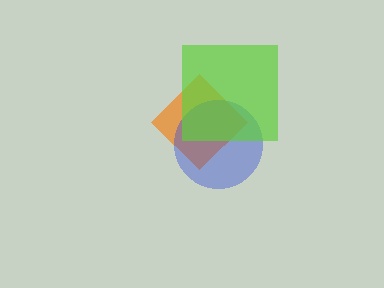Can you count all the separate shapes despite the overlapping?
Yes, there are 3 separate shapes.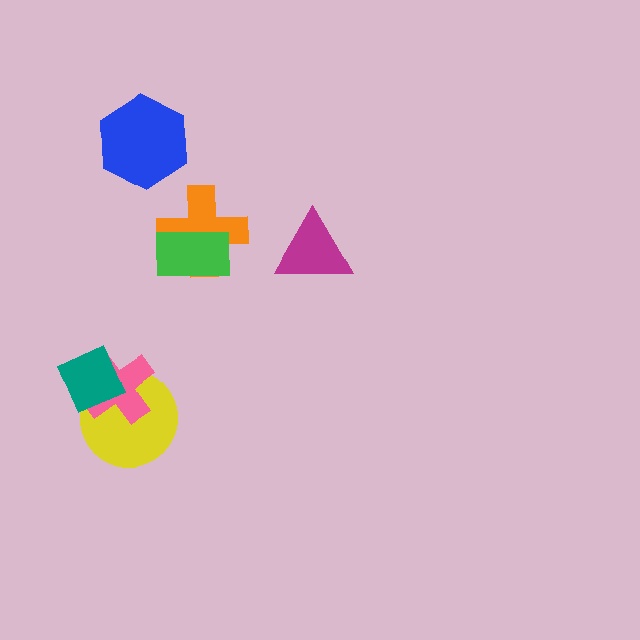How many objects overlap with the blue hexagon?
0 objects overlap with the blue hexagon.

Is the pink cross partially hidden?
Yes, it is partially covered by another shape.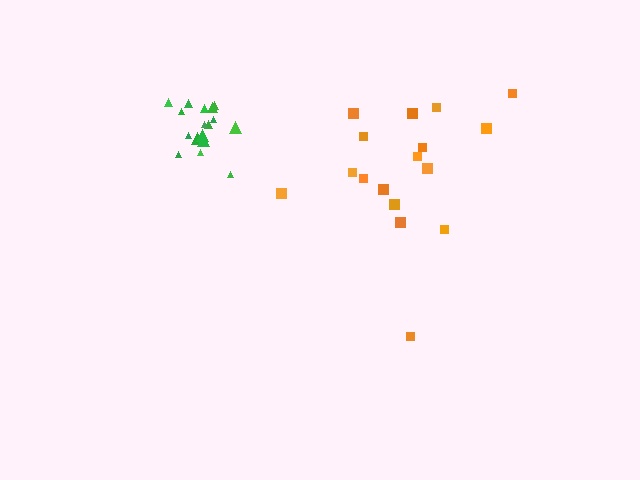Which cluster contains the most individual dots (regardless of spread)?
Orange (17).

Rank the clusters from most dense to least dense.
green, orange.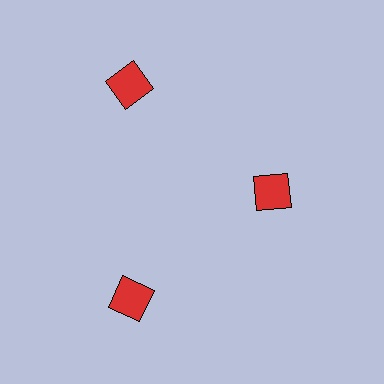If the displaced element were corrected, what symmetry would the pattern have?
It would have 3-fold rotational symmetry — the pattern would map onto itself every 120 degrees.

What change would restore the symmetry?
The symmetry would be restored by moving it outward, back onto the ring so that all 3 squares sit at equal angles and equal distance from the center.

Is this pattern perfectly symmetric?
No. The 3 red squares are arranged in a ring, but one element near the 3 o'clock position is pulled inward toward the center, breaking the 3-fold rotational symmetry.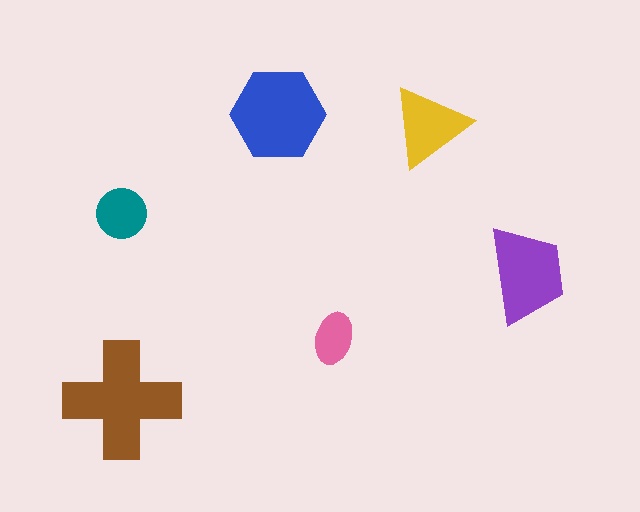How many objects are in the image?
There are 6 objects in the image.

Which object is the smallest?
The pink ellipse.